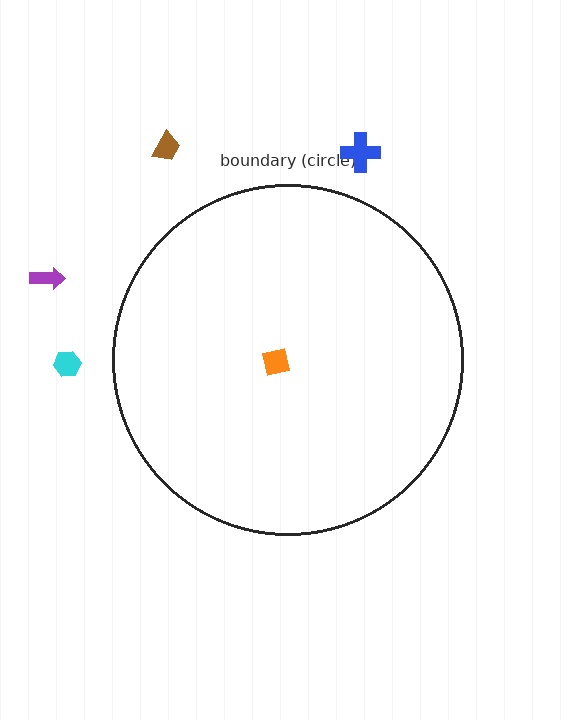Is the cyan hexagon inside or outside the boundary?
Outside.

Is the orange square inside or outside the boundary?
Inside.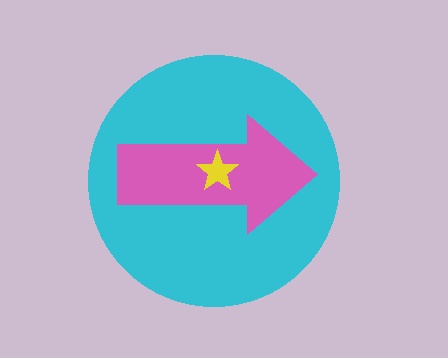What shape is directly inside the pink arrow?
The yellow star.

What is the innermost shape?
The yellow star.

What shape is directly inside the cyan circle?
The pink arrow.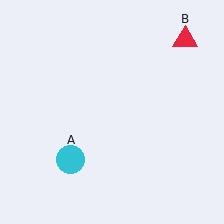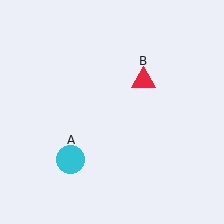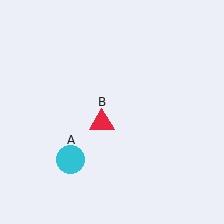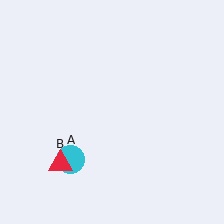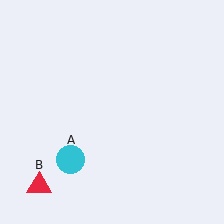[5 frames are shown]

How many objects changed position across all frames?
1 object changed position: red triangle (object B).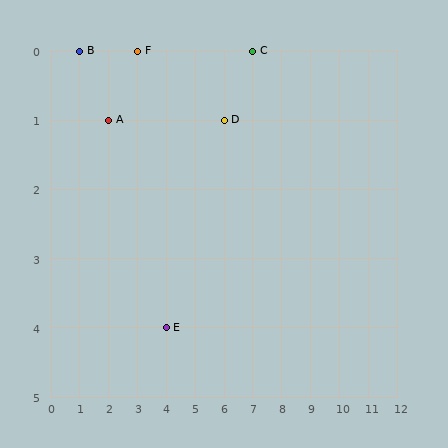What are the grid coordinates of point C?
Point C is at grid coordinates (7, 0).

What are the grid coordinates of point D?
Point D is at grid coordinates (6, 1).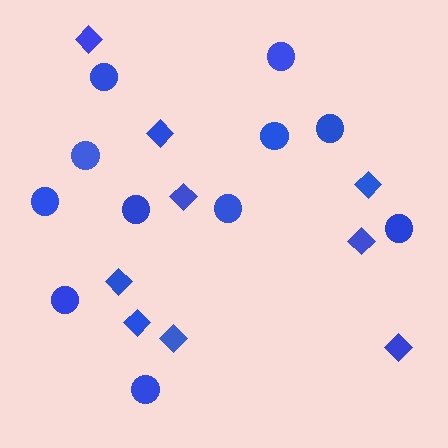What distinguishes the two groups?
There are 2 groups: one group of circles (11) and one group of diamonds (9).